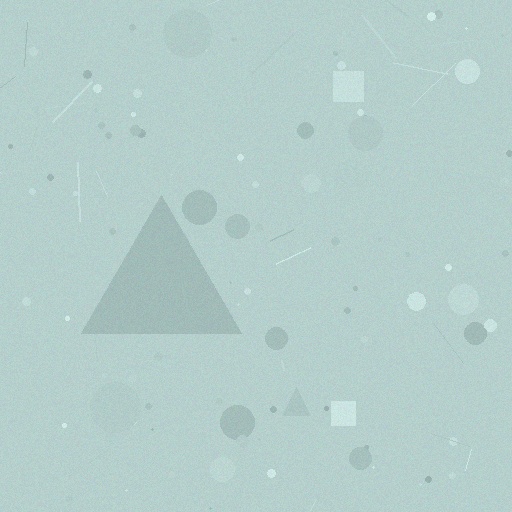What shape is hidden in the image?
A triangle is hidden in the image.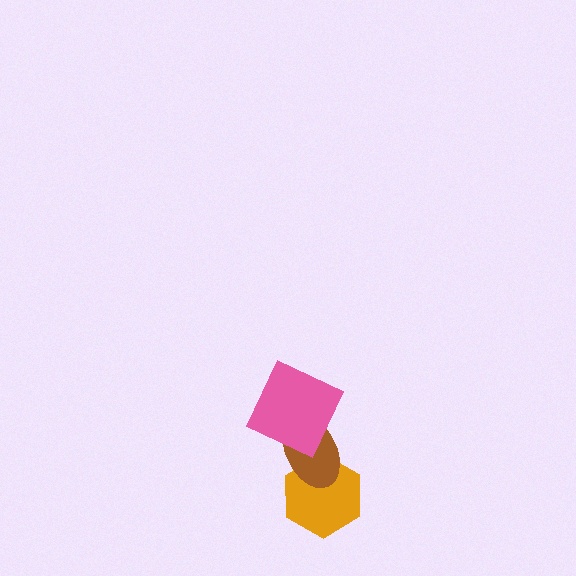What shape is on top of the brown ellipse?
The pink square is on top of the brown ellipse.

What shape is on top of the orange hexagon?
The brown ellipse is on top of the orange hexagon.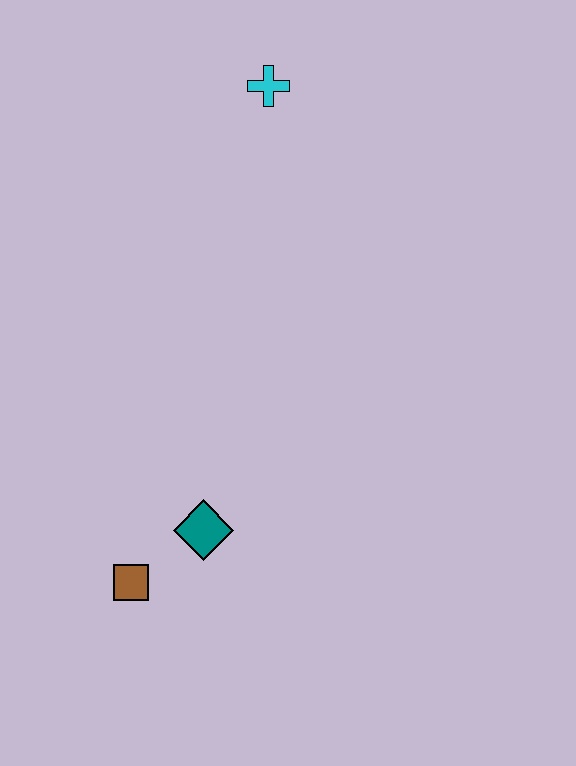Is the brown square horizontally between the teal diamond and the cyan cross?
No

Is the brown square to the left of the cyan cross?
Yes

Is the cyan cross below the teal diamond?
No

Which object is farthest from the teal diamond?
The cyan cross is farthest from the teal diamond.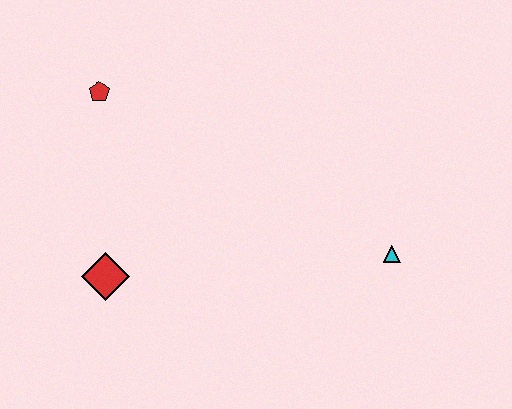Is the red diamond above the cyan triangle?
No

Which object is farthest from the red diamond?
The cyan triangle is farthest from the red diamond.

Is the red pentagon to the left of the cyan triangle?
Yes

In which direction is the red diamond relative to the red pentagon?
The red diamond is below the red pentagon.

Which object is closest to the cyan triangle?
The red diamond is closest to the cyan triangle.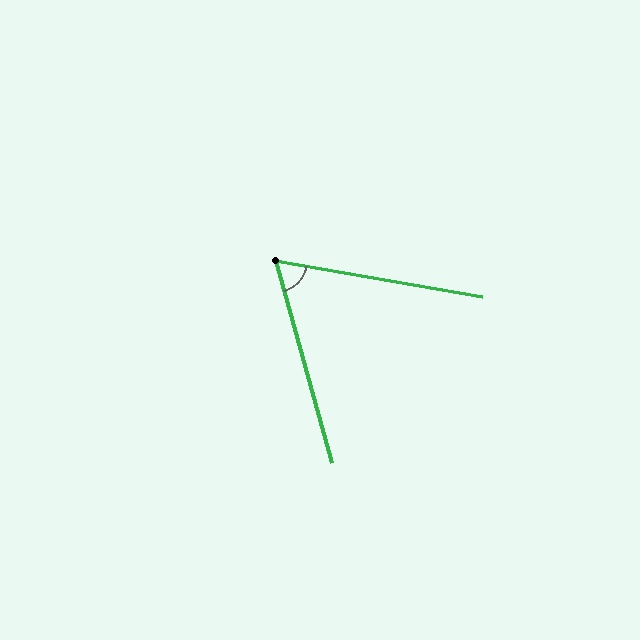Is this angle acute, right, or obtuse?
It is acute.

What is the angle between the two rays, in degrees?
Approximately 65 degrees.